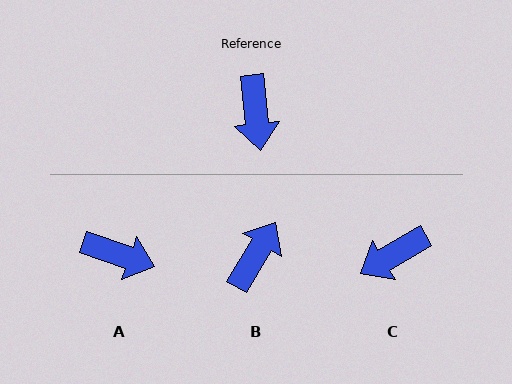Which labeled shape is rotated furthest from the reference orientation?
B, about 143 degrees away.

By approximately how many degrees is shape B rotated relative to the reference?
Approximately 143 degrees counter-clockwise.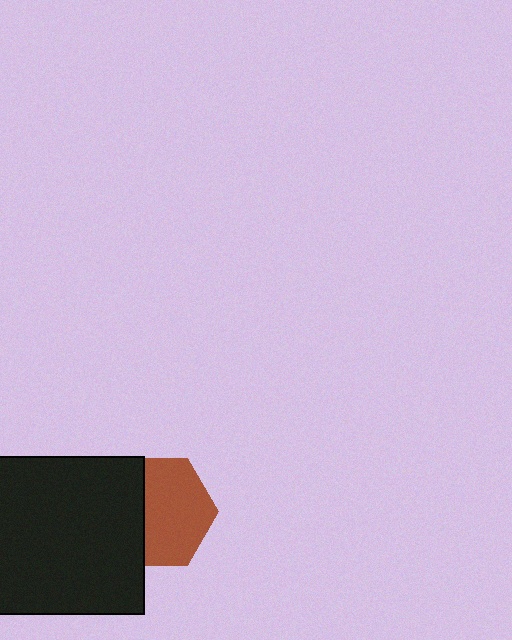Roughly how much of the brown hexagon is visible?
About half of it is visible (roughly 62%).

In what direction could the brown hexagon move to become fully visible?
The brown hexagon could move right. That would shift it out from behind the black rectangle entirely.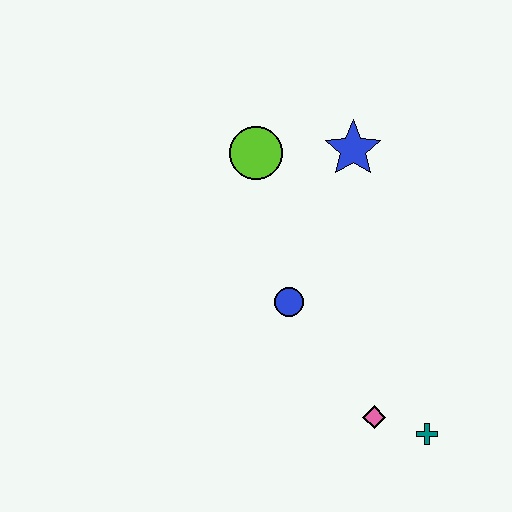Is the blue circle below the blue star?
Yes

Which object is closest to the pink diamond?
The teal cross is closest to the pink diamond.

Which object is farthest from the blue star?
The teal cross is farthest from the blue star.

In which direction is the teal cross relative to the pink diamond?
The teal cross is to the right of the pink diamond.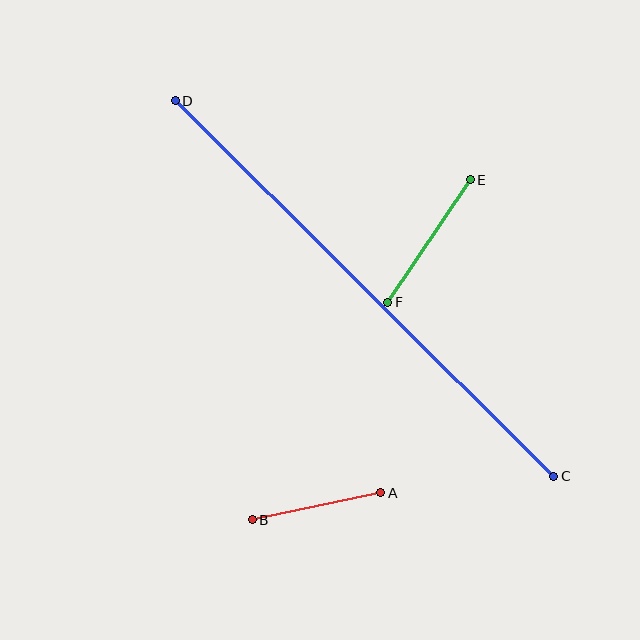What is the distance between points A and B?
The distance is approximately 131 pixels.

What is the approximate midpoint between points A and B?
The midpoint is at approximately (317, 506) pixels.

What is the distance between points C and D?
The distance is approximately 533 pixels.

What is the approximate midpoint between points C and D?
The midpoint is at approximately (364, 289) pixels.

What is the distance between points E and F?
The distance is approximately 148 pixels.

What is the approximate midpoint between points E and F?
The midpoint is at approximately (429, 241) pixels.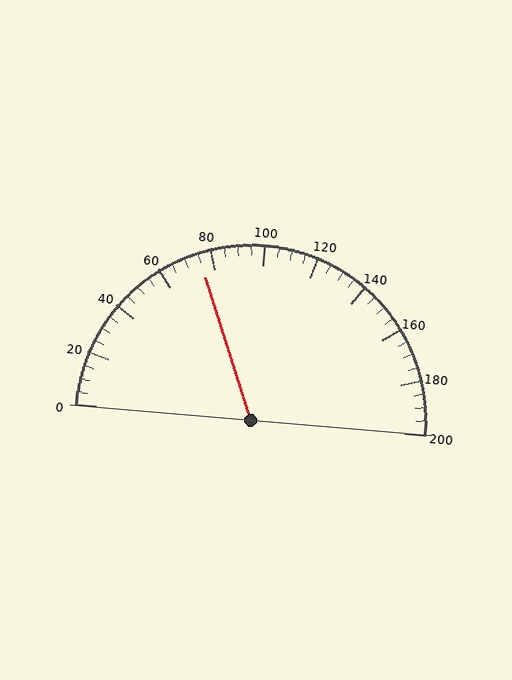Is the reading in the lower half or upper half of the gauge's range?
The reading is in the lower half of the range (0 to 200).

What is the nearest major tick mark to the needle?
The nearest major tick mark is 80.